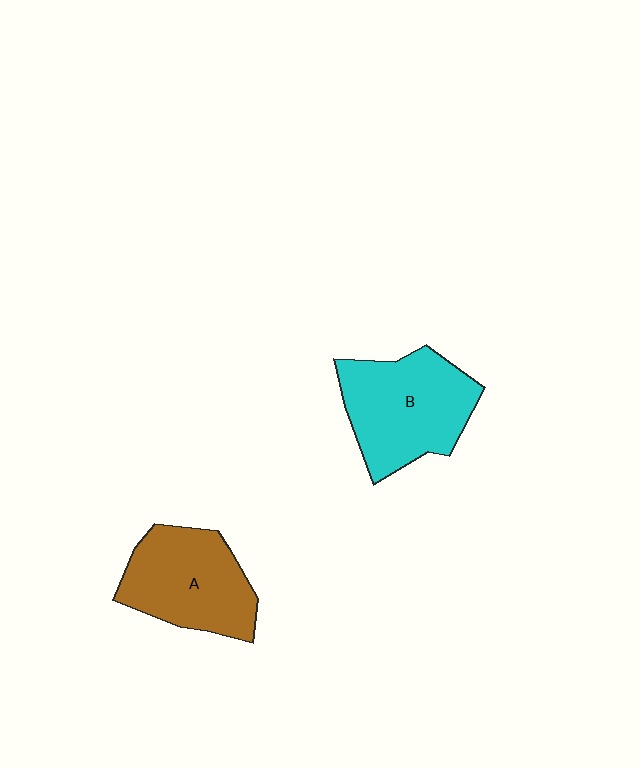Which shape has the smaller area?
Shape A (brown).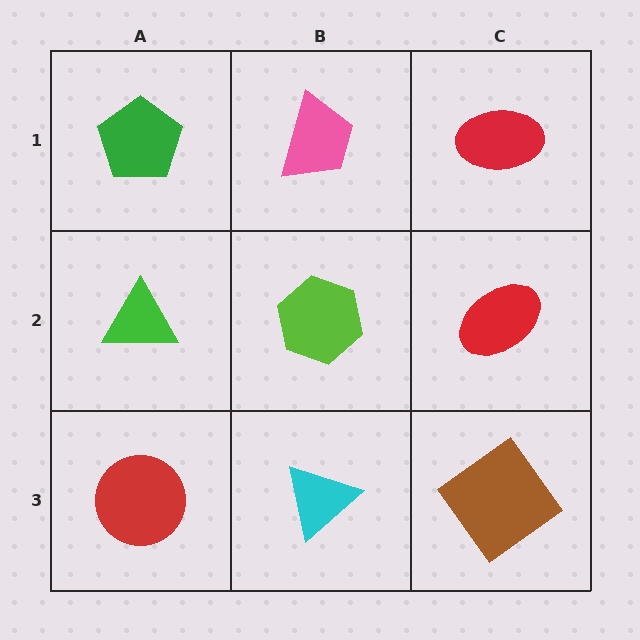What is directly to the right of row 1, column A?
A pink trapezoid.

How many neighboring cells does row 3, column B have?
3.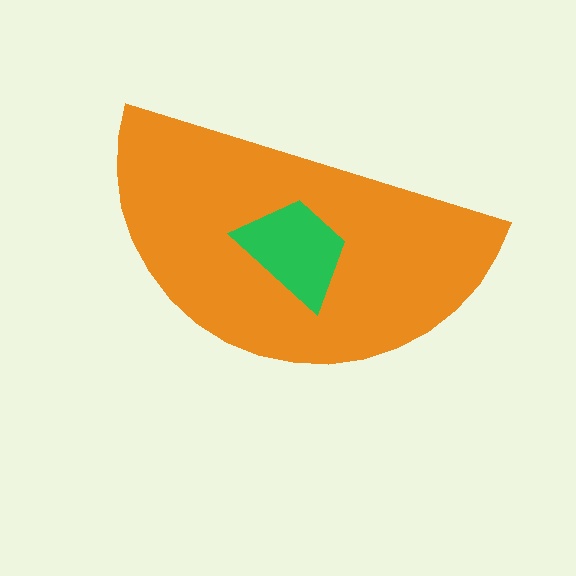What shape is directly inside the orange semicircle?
The green trapezoid.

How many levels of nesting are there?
2.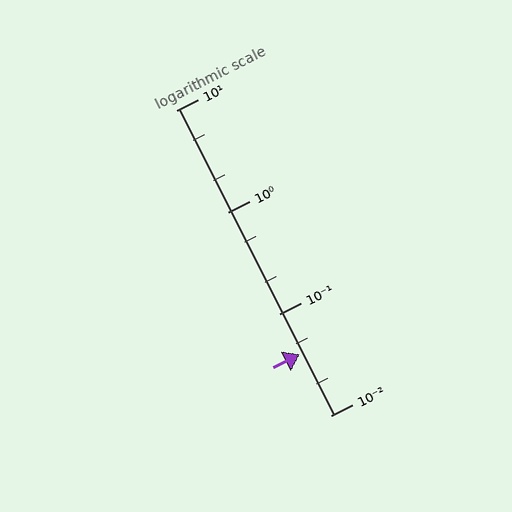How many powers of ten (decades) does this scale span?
The scale spans 3 decades, from 0.01 to 10.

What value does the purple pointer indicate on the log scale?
The pointer indicates approximately 0.04.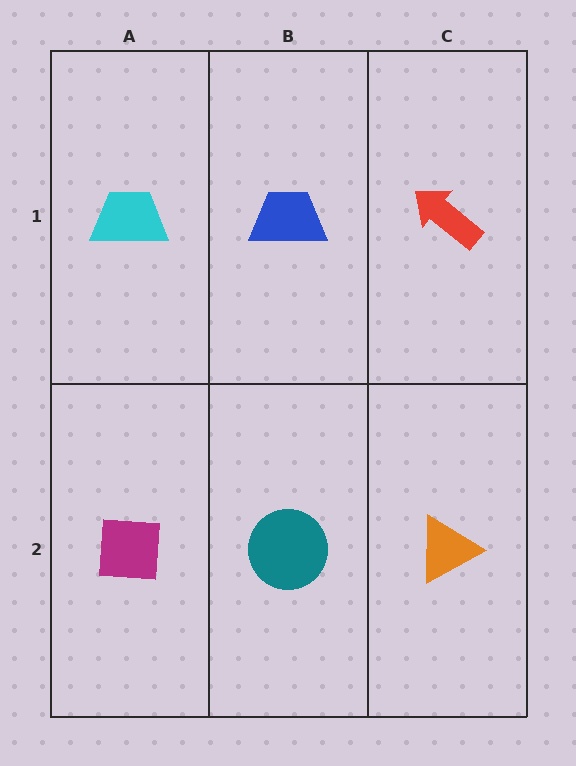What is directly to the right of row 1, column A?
A blue trapezoid.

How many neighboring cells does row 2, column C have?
2.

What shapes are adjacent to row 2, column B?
A blue trapezoid (row 1, column B), a magenta square (row 2, column A), an orange triangle (row 2, column C).